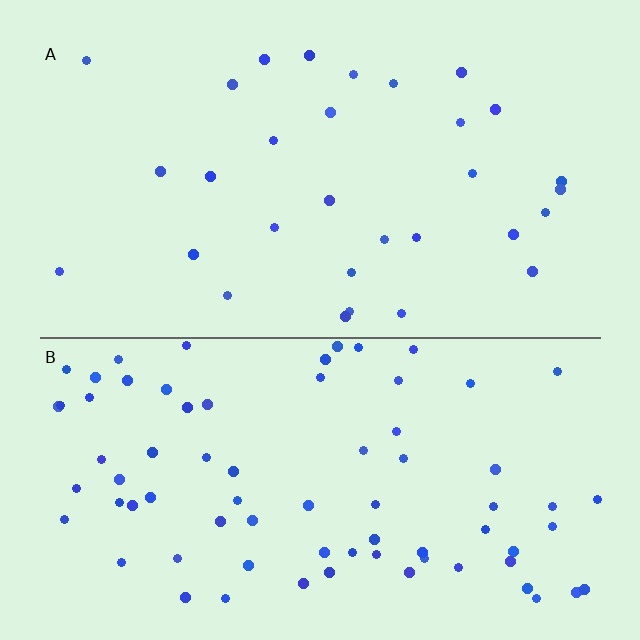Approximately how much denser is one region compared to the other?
Approximately 2.4× — region B over region A.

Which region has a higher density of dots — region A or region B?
B (the bottom).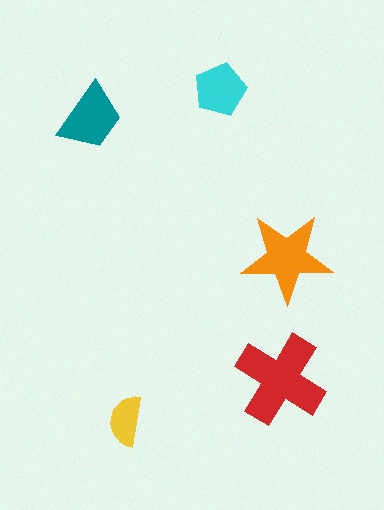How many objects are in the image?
There are 5 objects in the image.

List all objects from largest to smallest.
The red cross, the orange star, the teal trapezoid, the cyan pentagon, the yellow semicircle.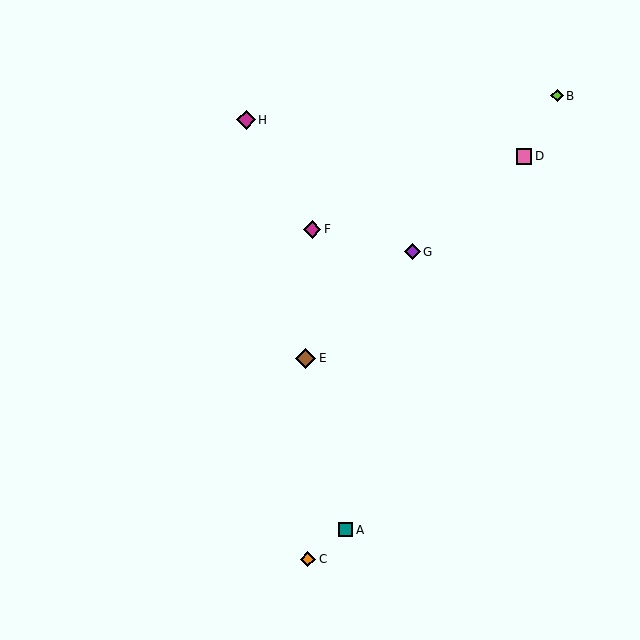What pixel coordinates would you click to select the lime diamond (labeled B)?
Click at (557, 96) to select the lime diamond B.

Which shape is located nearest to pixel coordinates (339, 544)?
The teal square (labeled A) at (346, 530) is nearest to that location.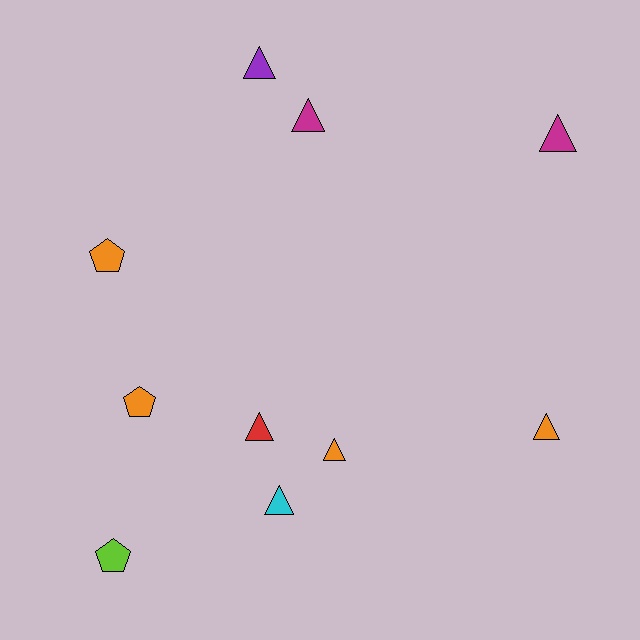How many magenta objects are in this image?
There are 2 magenta objects.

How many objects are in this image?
There are 10 objects.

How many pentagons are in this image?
There are 3 pentagons.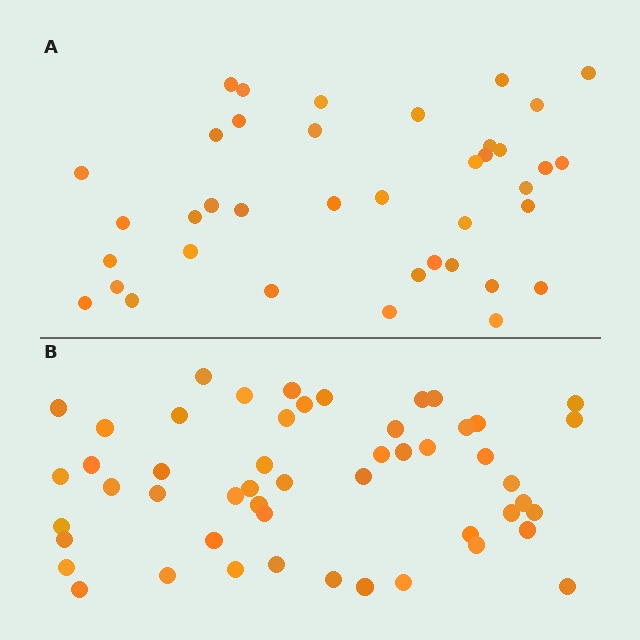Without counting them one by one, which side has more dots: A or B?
Region B (the bottom region) has more dots.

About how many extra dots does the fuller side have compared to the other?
Region B has roughly 12 or so more dots than region A.